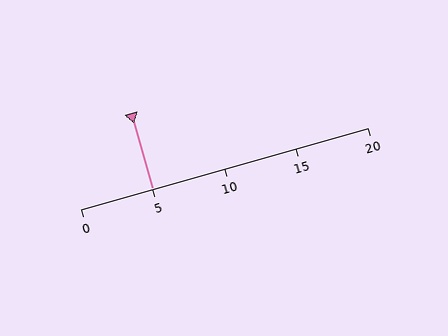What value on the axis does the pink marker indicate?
The marker indicates approximately 5.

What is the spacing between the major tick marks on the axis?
The major ticks are spaced 5 apart.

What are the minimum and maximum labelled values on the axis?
The axis runs from 0 to 20.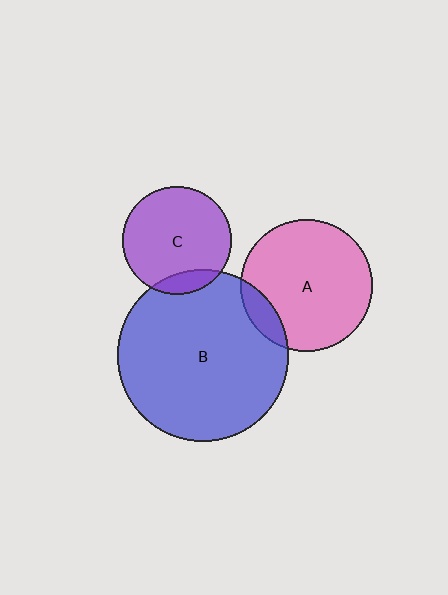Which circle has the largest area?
Circle B (blue).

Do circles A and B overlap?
Yes.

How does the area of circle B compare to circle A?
Approximately 1.7 times.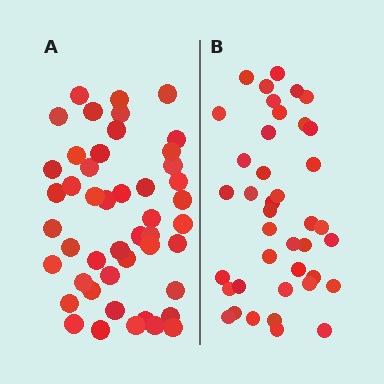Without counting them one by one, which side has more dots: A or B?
Region A (the left region) has more dots.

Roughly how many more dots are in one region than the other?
Region A has roughly 8 or so more dots than region B.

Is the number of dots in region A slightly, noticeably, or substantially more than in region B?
Region A has only slightly more — the two regions are fairly close. The ratio is roughly 1.2 to 1.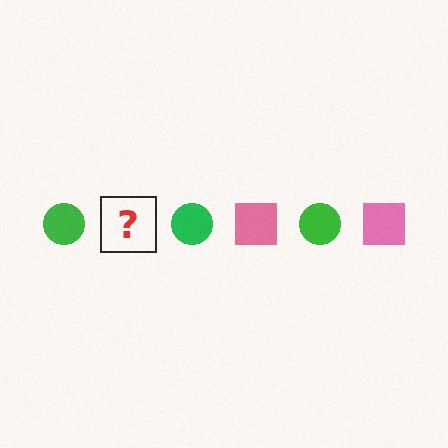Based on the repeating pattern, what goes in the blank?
The blank should be a pink square.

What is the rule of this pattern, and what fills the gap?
The rule is that the pattern alternates between green circle and pink square. The gap should be filled with a pink square.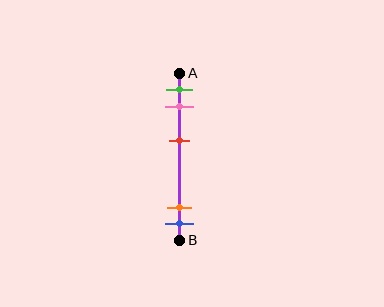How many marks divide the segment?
There are 5 marks dividing the segment.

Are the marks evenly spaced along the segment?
No, the marks are not evenly spaced.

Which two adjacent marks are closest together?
The orange and blue marks are the closest adjacent pair.